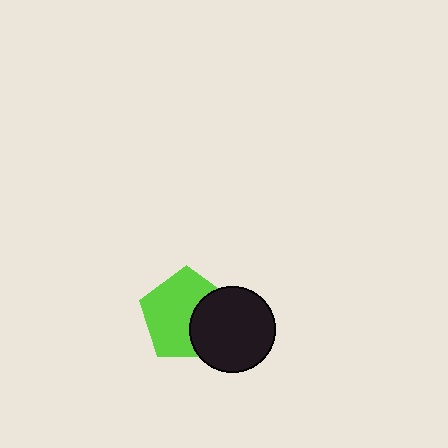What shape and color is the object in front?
The object in front is a black circle.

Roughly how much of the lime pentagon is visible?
Most of it is visible (roughly 65%).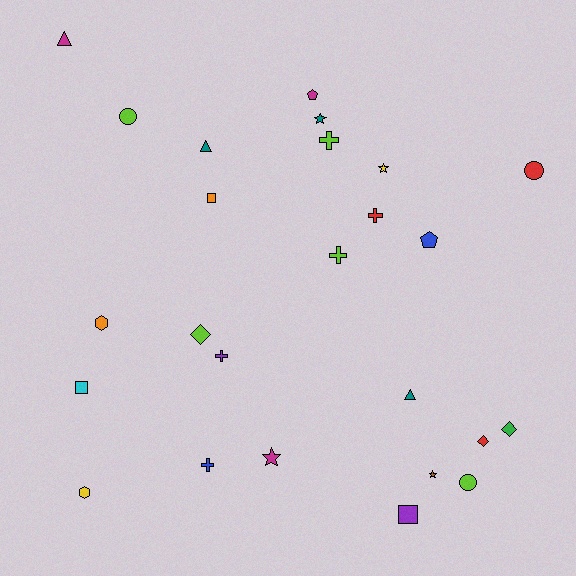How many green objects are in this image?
There is 1 green object.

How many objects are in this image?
There are 25 objects.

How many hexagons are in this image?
There are 2 hexagons.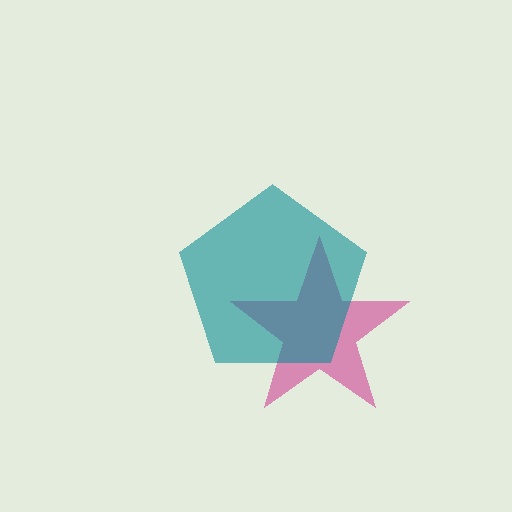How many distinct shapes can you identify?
There are 2 distinct shapes: a magenta star, a teal pentagon.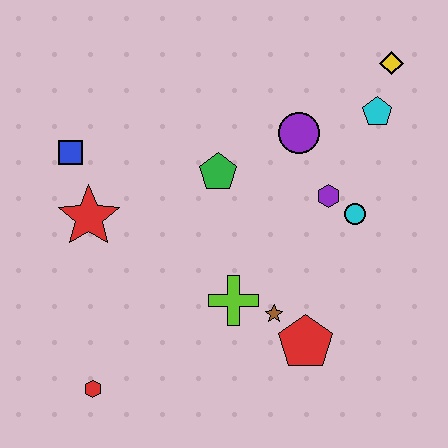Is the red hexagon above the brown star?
No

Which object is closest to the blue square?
The red star is closest to the blue square.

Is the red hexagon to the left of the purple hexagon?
Yes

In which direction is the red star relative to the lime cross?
The red star is to the left of the lime cross.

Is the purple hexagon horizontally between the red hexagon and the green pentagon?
No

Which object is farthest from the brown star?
The yellow diamond is farthest from the brown star.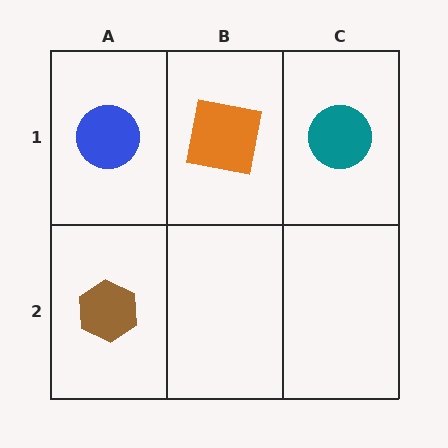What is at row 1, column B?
An orange square.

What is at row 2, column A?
A brown hexagon.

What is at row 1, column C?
A teal circle.